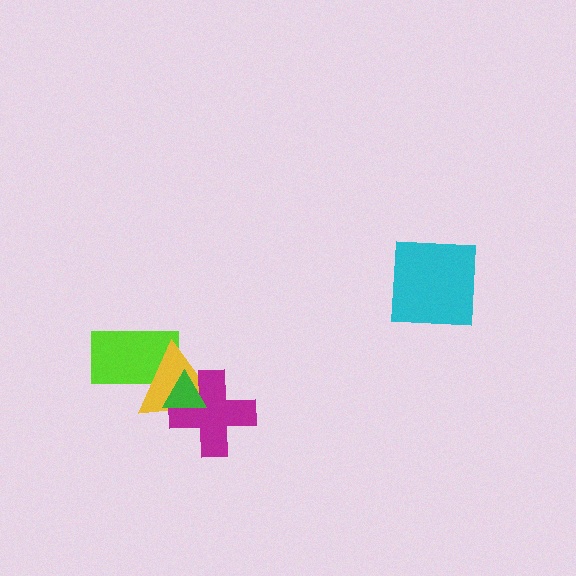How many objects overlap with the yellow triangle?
3 objects overlap with the yellow triangle.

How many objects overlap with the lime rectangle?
2 objects overlap with the lime rectangle.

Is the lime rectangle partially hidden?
Yes, it is partially covered by another shape.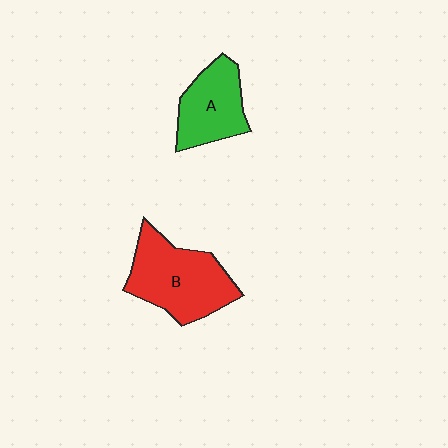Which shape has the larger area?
Shape B (red).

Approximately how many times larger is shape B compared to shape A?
Approximately 1.4 times.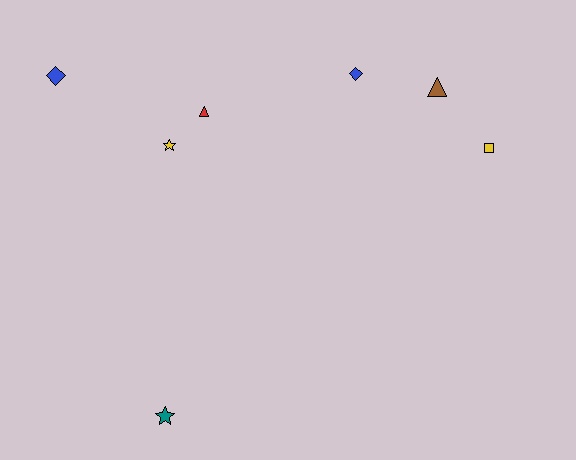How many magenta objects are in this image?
There are no magenta objects.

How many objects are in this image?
There are 7 objects.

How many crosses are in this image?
There are no crosses.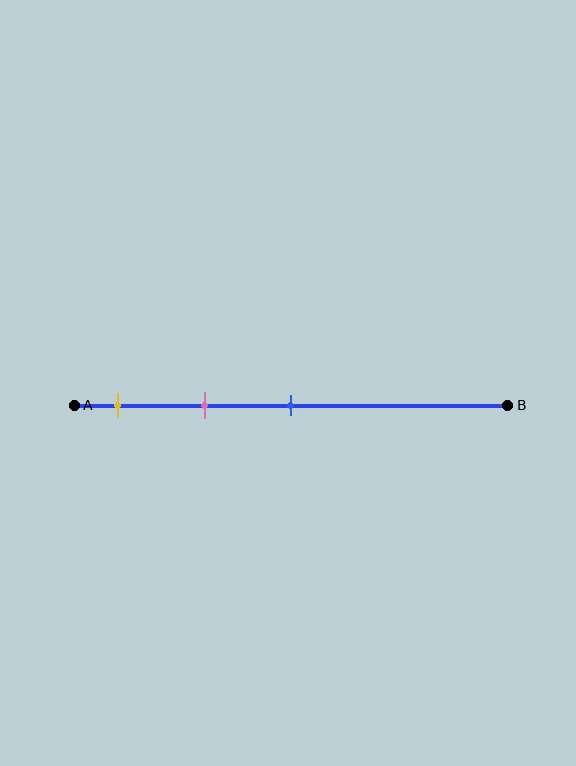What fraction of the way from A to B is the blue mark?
The blue mark is approximately 50% (0.5) of the way from A to B.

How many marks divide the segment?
There are 3 marks dividing the segment.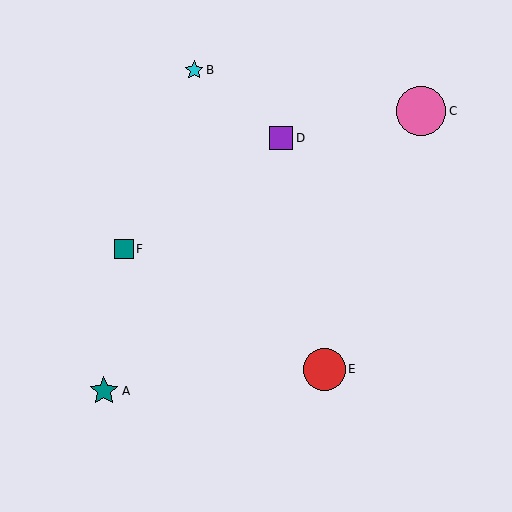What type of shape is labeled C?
Shape C is a pink circle.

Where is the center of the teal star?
The center of the teal star is at (104, 391).